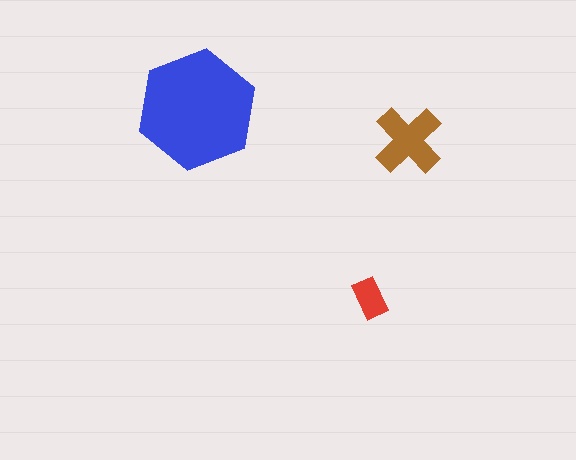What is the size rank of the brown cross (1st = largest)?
2nd.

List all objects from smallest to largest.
The red rectangle, the brown cross, the blue hexagon.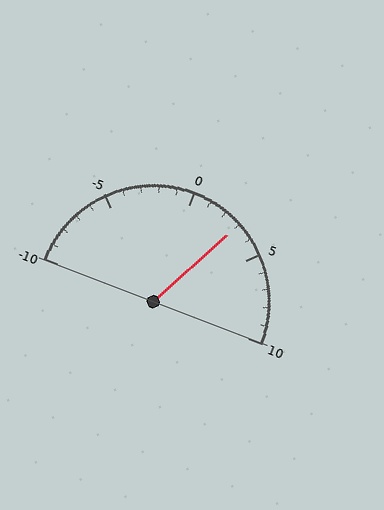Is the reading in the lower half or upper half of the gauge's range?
The reading is in the upper half of the range (-10 to 10).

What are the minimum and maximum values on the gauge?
The gauge ranges from -10 to 10.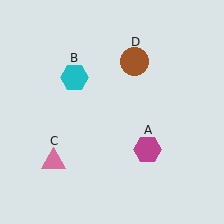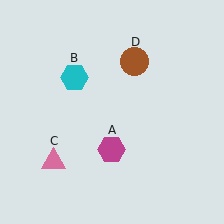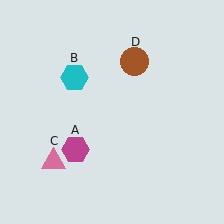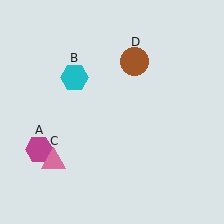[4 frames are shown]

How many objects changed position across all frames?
1 object changed position: magenta hexagon (object A).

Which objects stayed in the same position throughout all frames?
Cyan hexagon (object B) and pink triangle (object C) and brown circle (object D) remained stationary.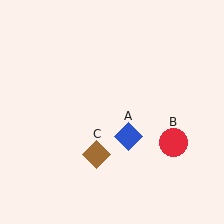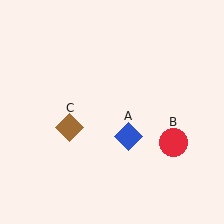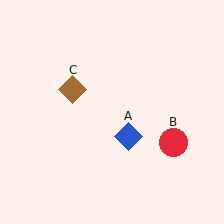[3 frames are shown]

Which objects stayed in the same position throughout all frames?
Blue diamond (object A) and red circle (object B) remained stationary.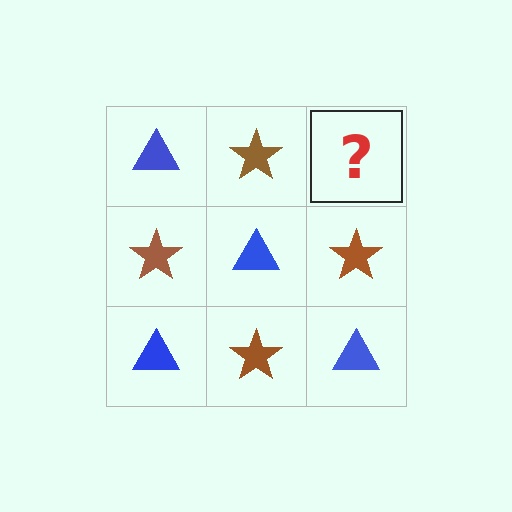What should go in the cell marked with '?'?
The missing cell should contain a blue triangle.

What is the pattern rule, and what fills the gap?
The rule is that it alternates blue triangle and brown star in a checkerboard pattern. The gap should be filled with a blue triangle.